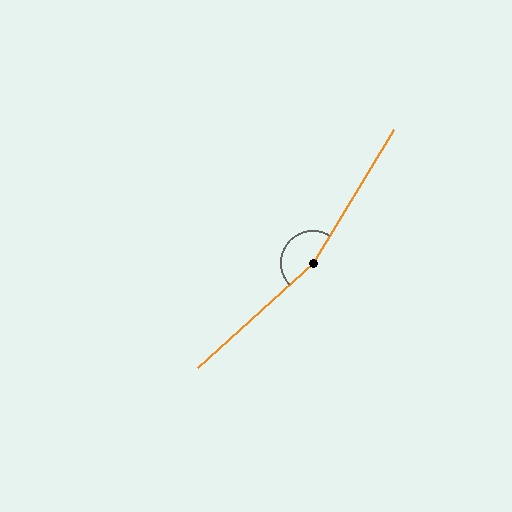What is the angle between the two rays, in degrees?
Approximately 164 degrees.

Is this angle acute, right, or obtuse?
It is obtuse.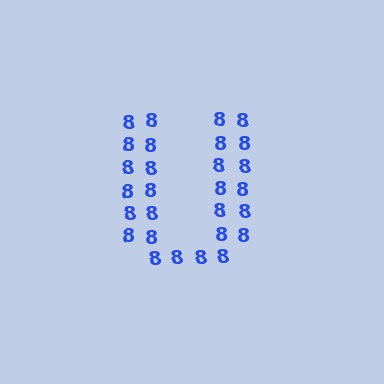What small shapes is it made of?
It is made of small digit 8's.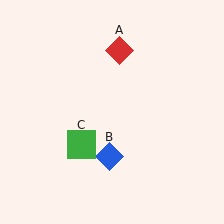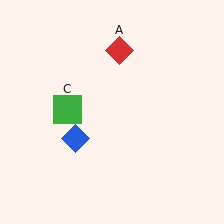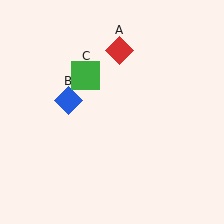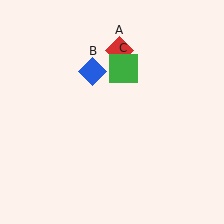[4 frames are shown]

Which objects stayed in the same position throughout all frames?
Red diamond (object A) remained stationary.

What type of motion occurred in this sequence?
The blue diamond (object B), green square (object C) rotated clockwise around the center of the scene.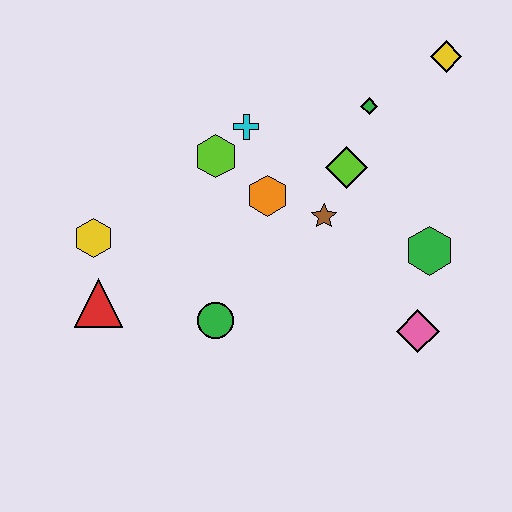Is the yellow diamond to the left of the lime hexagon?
No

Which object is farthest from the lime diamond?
The red triangle is farthest from the lime diamond.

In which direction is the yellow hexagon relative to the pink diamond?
The yellow hexagon is to the left of the pink diamond.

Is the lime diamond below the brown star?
No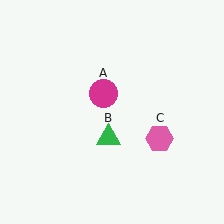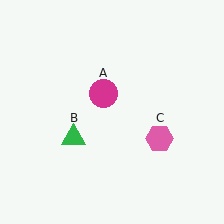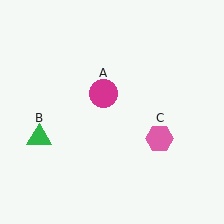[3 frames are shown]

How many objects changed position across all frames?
1 object changed position: green triangle (object B).